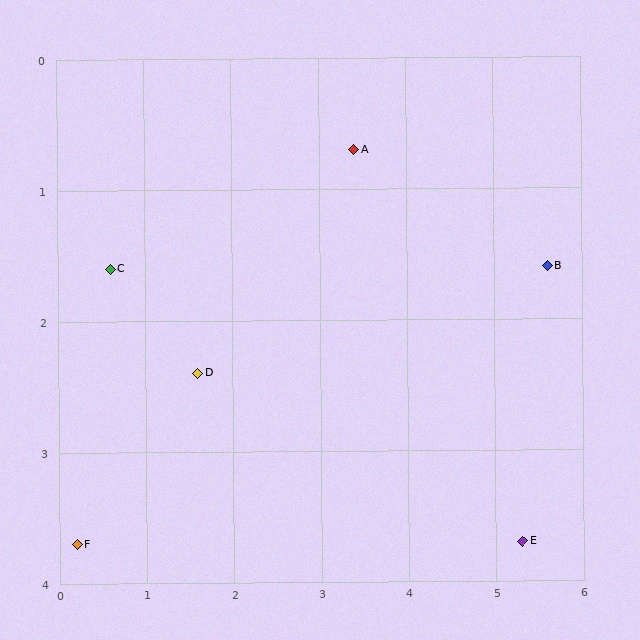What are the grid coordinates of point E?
Point E is at approximately (5.3, 3.7).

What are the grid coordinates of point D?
Point D is at approximately (1.6, 2.4).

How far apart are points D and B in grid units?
Points D and B are about 4.1 grid units apart.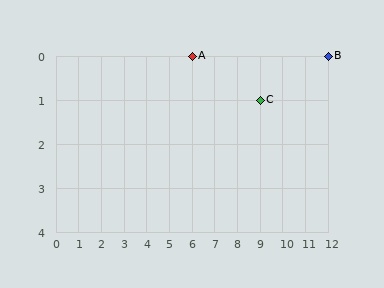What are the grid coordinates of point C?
Point C is at grid coordinates (9, 1).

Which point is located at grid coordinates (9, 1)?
Point C is at (9, 1).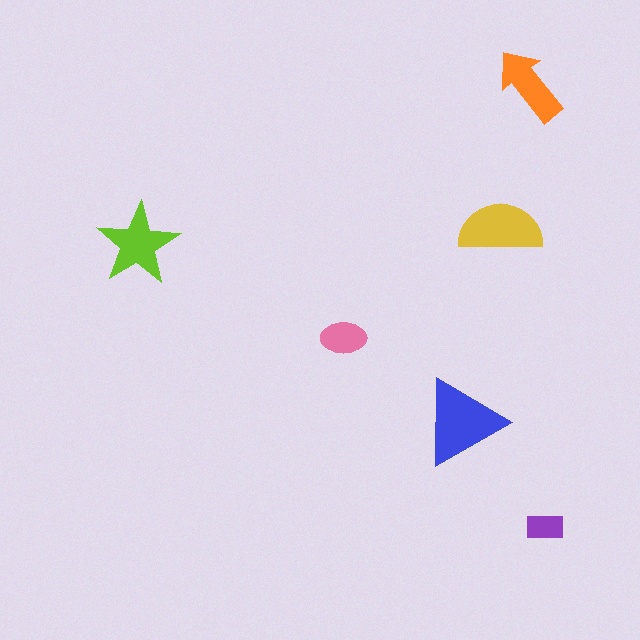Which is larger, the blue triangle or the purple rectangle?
The blue triangle.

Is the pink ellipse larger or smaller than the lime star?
Smaller.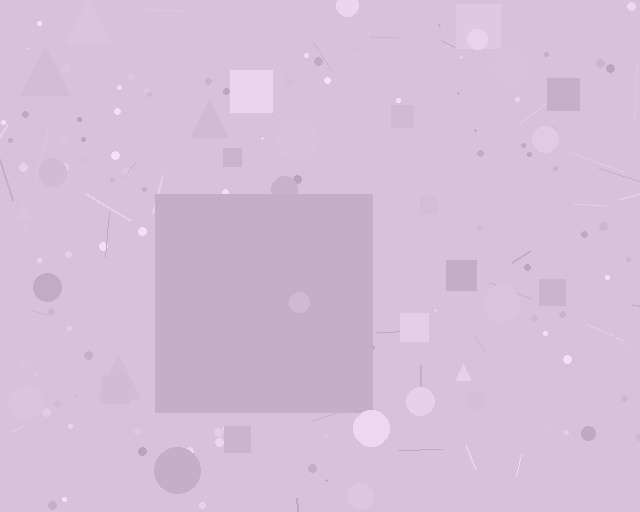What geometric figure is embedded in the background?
A square is embedded in the background.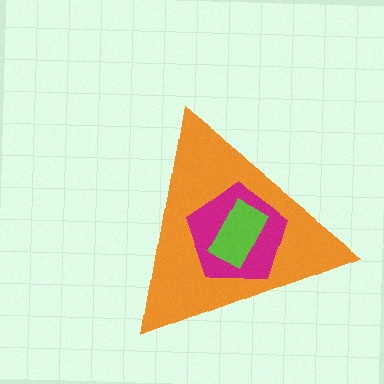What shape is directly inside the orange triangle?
The magenta pentagon.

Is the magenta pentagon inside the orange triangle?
Yes.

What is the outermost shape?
The orange triangle.